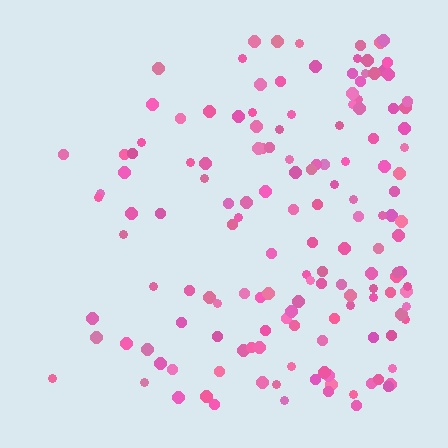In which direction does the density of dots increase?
From left to right, with the right side densest.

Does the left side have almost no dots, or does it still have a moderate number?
Still a moderate number, just noticeably fewer than the right.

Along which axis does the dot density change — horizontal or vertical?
Horizontal.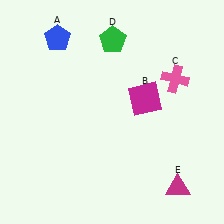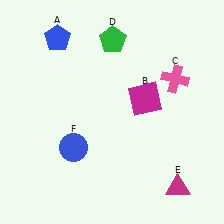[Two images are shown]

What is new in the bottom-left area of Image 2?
A blue circle (F) was added in the bottom-left area of Image 2.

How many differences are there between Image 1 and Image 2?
There is 1 difference between the two images.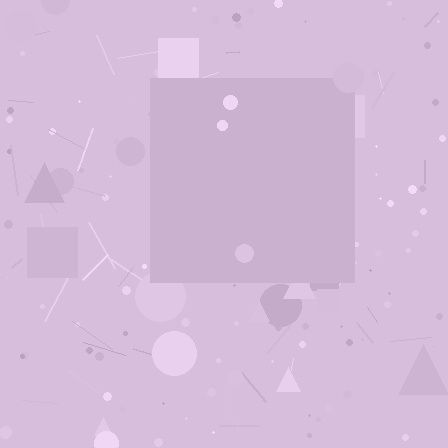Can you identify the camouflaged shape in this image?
The camouflaged shape is a square.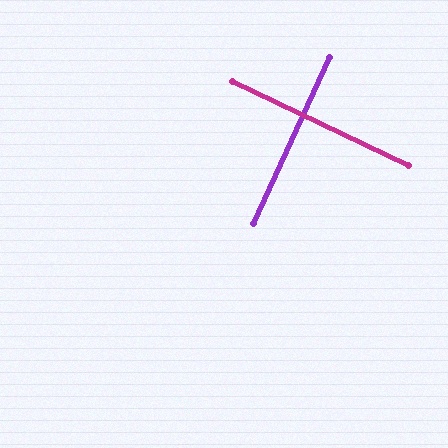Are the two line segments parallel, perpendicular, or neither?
Perpendicular — they meet at approximately 89°.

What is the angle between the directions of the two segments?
Approximately 89 degrees.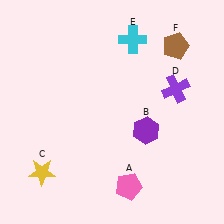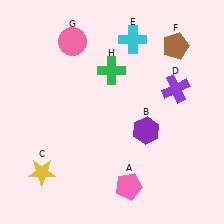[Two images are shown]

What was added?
A pink circle (G), a green cross (H) were added in Image 2.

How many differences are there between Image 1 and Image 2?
There are 2 differences between the two images.